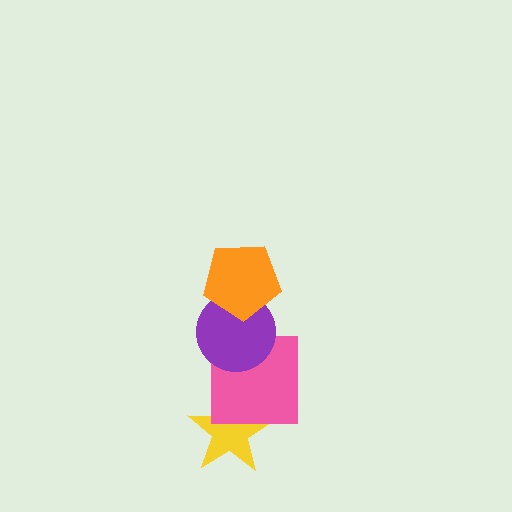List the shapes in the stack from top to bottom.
From top to bottom: the orange pentagon, the purple circle, the pink square, the yellow star.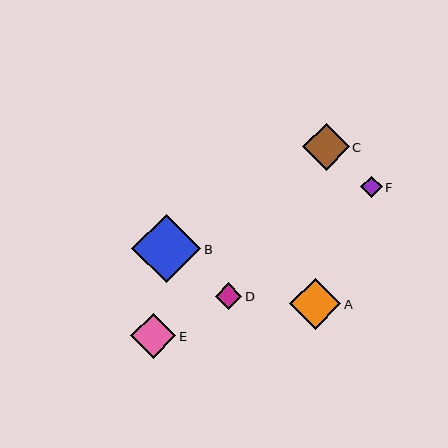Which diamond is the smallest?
Diamond F is the smallest with a size of approximately 21 pixels.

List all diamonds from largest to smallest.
From largest to smallest: B, A, C, E, D, F.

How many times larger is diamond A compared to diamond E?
Diamond A is approximately 1.1 times the size of diamond E.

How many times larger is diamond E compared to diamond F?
Diamond E is approximately 2.1 times the size of diamond F.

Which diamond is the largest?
Diamond B is the largest with a size of approximately 69 pixels.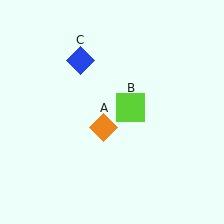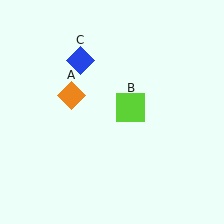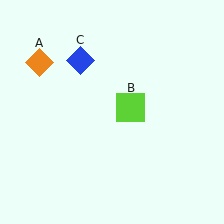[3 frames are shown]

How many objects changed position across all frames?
1 object changed position: orange diamond (object A).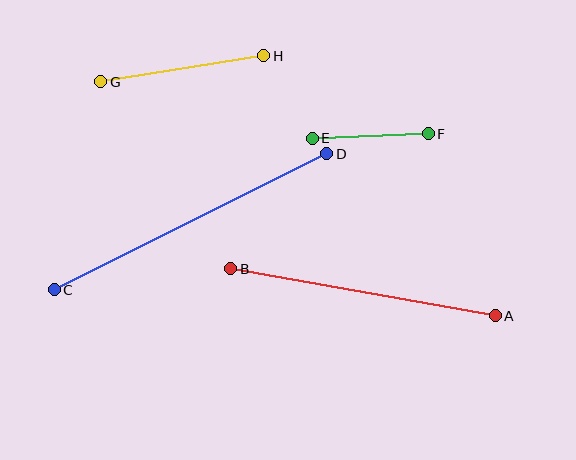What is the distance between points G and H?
The distance is approximately 165 pixels.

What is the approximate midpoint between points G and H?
The midpoint is at approximately (182, 69) pixels.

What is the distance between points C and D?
The distance is approximately 305 pixels.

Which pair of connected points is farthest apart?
Points C and D are farthest apart.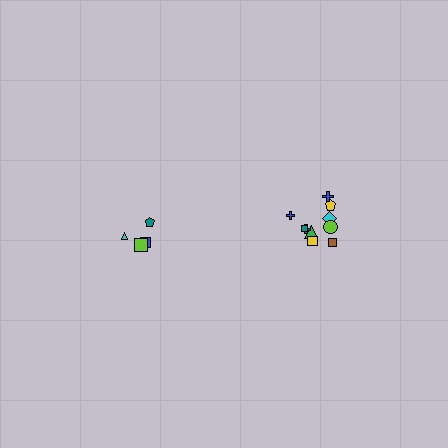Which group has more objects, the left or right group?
The right group.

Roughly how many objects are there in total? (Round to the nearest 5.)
Roughly 15 objects in total.